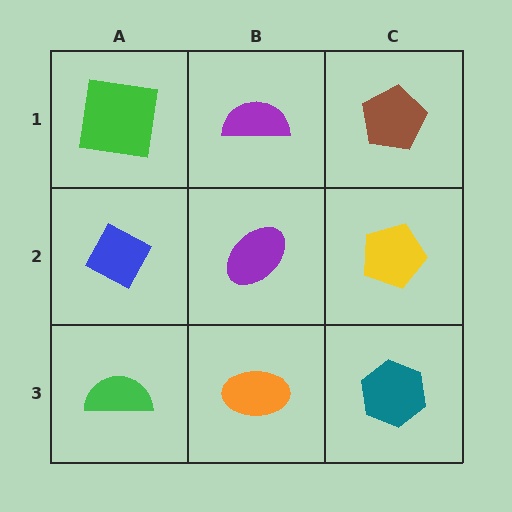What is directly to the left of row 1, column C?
A purple semicircle.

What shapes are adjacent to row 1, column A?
A blue diamond (row 2, column A), a purple semicircle (row 1, column B).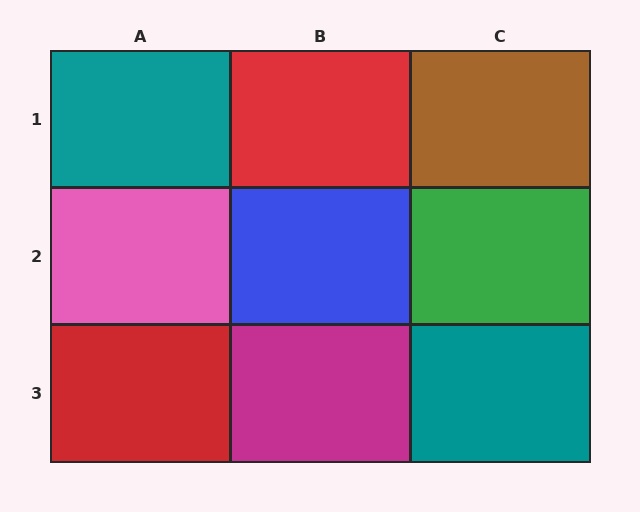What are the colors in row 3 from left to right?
Red, magenta, teal.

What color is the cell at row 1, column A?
Teal.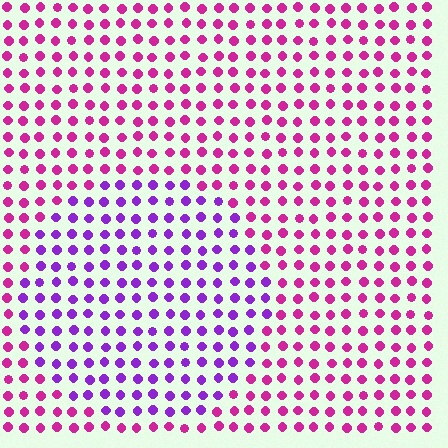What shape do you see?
I see a circle.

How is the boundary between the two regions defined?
The boundary is defined purely by a slight shift in hue (about 41 degrees). Spacing, size, and orientation are identical on both sides.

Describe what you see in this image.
The image is filled with small magenta elements in a uniform arrangement. A circle-shaped region is visible where the elements are tinted to a slightly different hue, forming a subtle color boundary.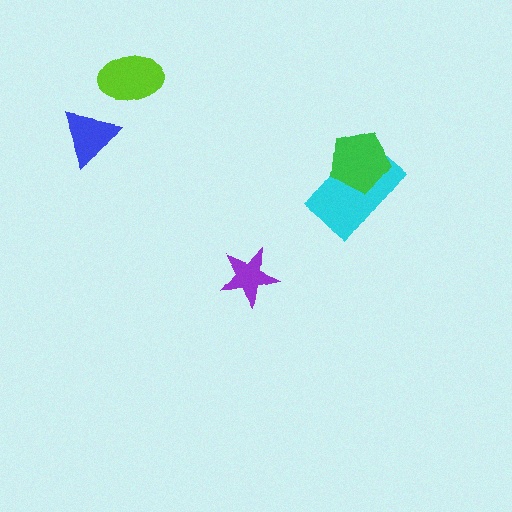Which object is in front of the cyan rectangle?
The green pentagon is in front of the cyan rectangle.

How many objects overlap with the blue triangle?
0 objects overlap with the blue triangle.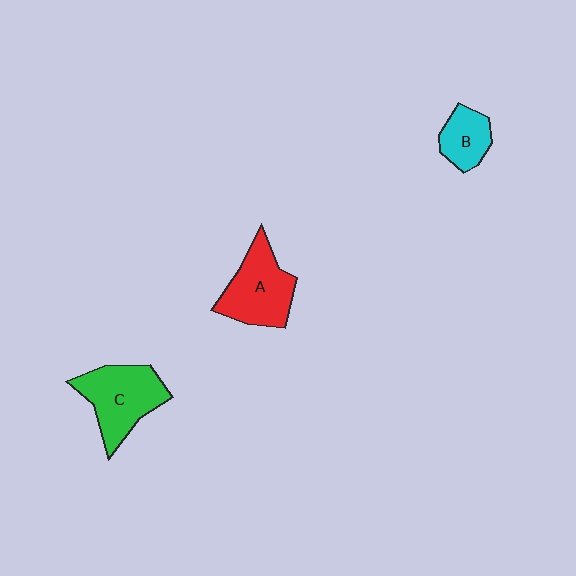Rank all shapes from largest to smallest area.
From largest to smallest: C (green), A (red), B (cyan).